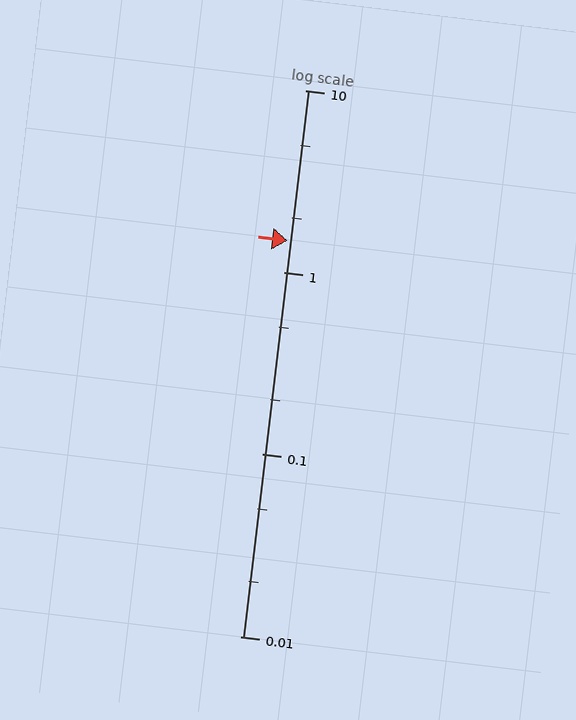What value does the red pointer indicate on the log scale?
The pointer indicates approximately 1.5.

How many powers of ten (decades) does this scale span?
The scale spans 3 decades, from 0.01 to 10.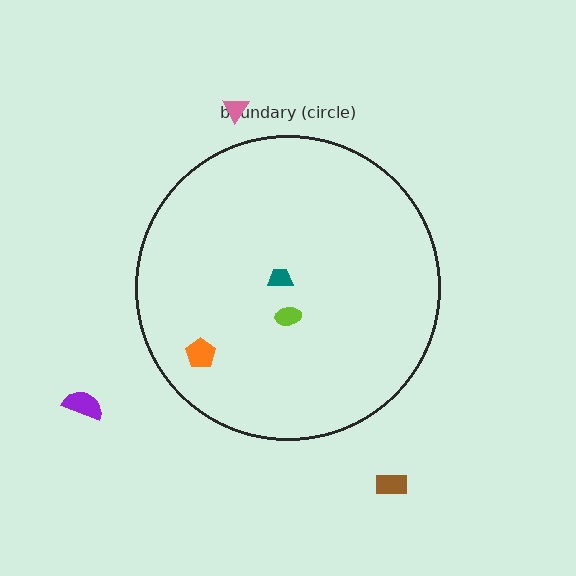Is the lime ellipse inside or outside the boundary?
Inside.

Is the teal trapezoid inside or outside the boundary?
Inside.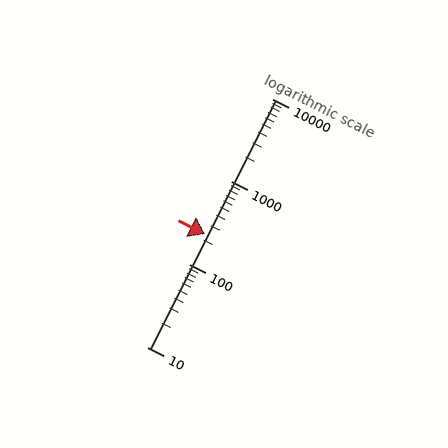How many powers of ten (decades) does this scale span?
The scale spans 3 decades, from 10 to 10000.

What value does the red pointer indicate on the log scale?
The pointer indicates approximately 230.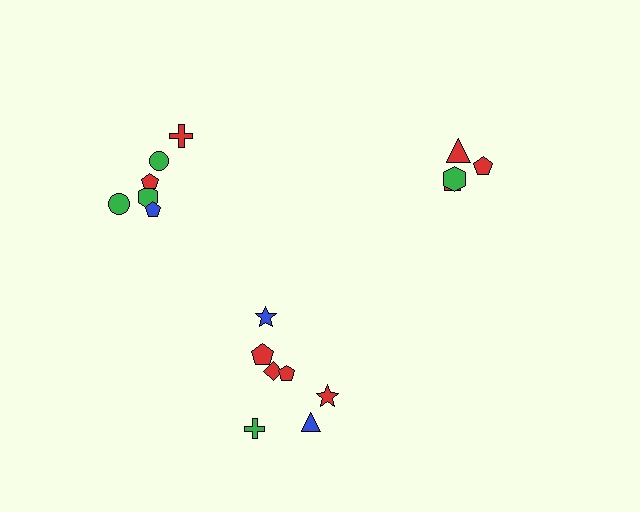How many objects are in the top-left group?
There are 6 objects.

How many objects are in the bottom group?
There are 7 objects.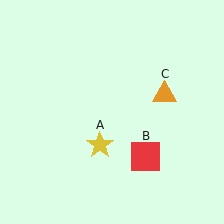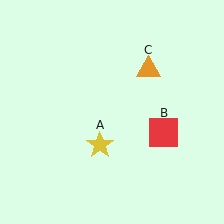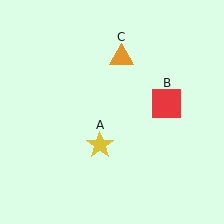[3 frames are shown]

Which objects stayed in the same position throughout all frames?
Yellow star (object A) remained stationary.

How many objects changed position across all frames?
2 objects changed position: red square (object B), orange triangle (object C).